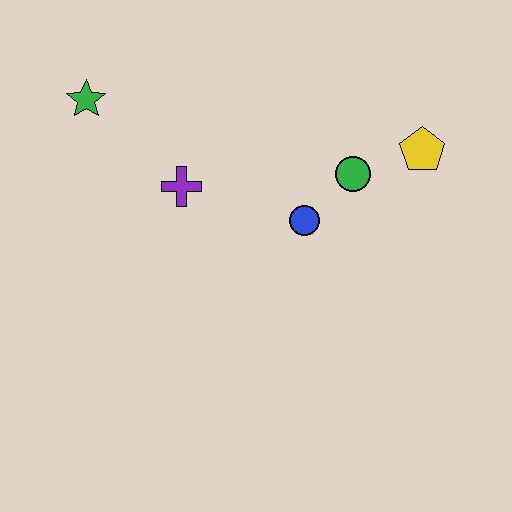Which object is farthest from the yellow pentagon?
The green star is farthest from the yellow pentagon.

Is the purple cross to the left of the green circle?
Yes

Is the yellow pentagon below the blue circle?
No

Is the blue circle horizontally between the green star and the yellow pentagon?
Yes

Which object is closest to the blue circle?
The green circle is closest to the blue circle.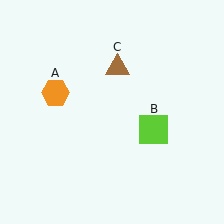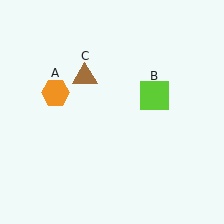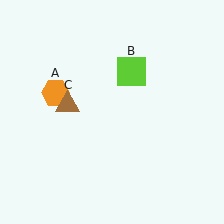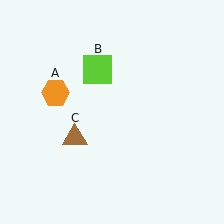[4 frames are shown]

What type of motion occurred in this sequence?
The lime square (object B), brown triangle (object C) rotated counterclockwise around the center of the scene.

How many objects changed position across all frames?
2 objects changed position: lime square (object B), brown triangle (object C).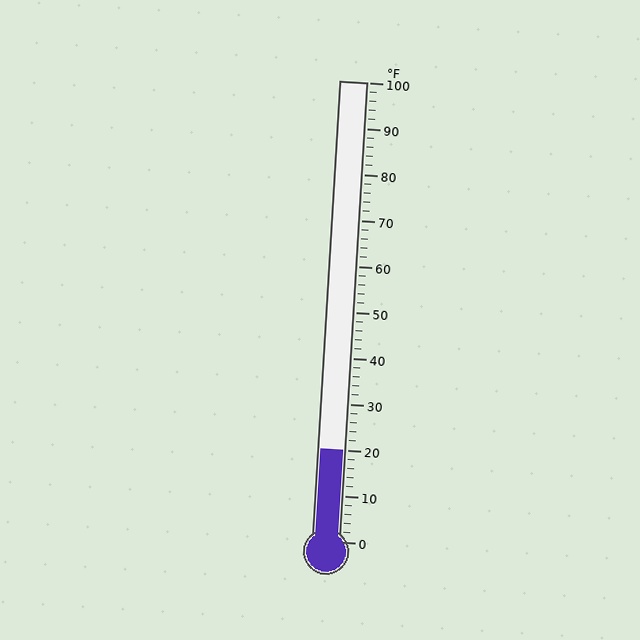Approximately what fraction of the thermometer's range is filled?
The thermometer is filled to approximately 20% of its range.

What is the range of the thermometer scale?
The thermometer scale ranges from 0°F to 100°F.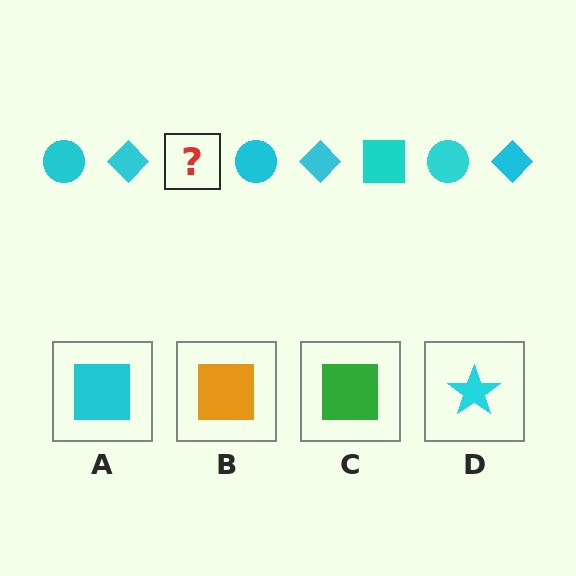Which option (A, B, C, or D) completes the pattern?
A.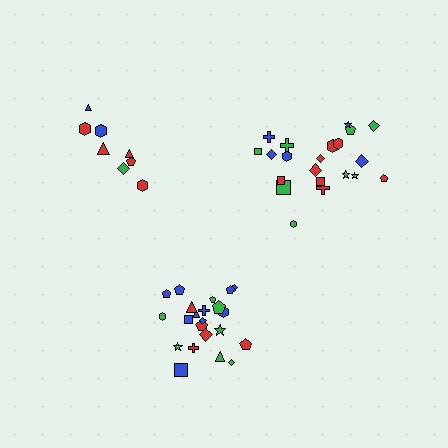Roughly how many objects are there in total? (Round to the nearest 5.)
Roughly 50 objects in total.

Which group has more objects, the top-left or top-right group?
The top-right group.